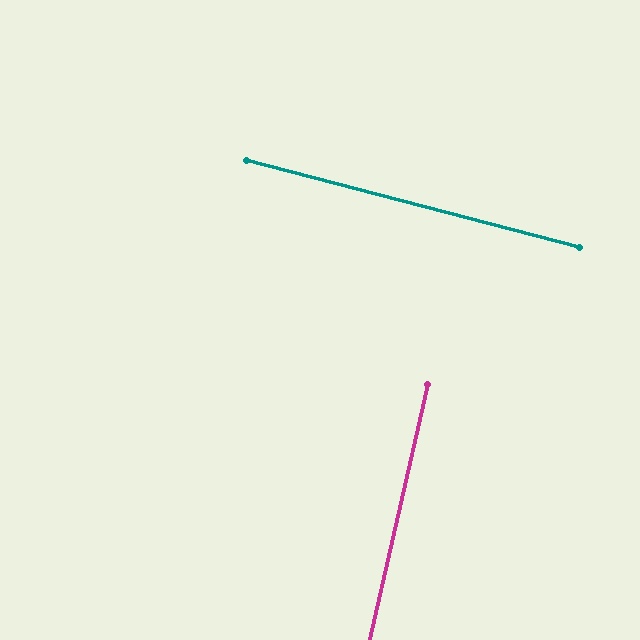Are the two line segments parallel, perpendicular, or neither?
Perpendicular — they meet at approximately 88°.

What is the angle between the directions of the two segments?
Approximately 88 degrees.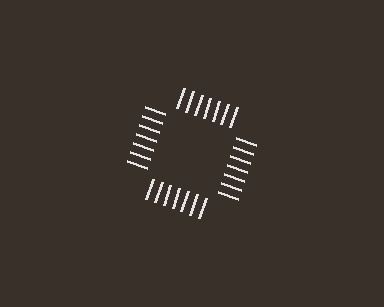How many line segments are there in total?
28 — 7 along each of the 4 edges.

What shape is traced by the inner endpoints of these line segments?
An illusory square — the line segments terminate on its edges but no continuous stroke is drawn.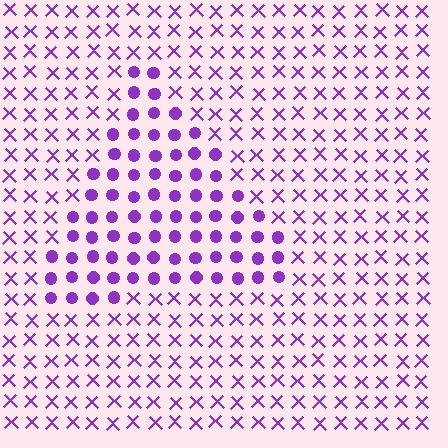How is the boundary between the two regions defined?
The boundary is defined by a change in element shape: circles inside vs. X marks outside. All elements share the same color and spacing.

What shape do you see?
I see a triangle.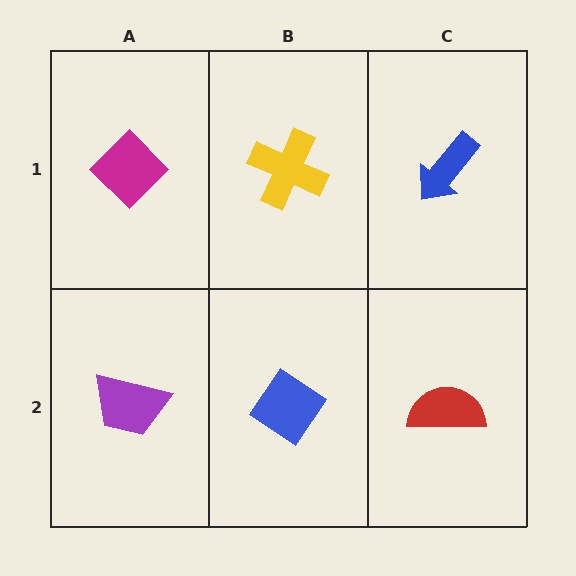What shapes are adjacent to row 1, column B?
A blue diamond (row 2, column B), a magenta diamond (row 1, column A), a blue arrow (row 1, column C).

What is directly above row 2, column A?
A magenta diamond.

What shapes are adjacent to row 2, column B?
A yellow cross (row 1, column B), a purple trapezoid (row 2, column A), a red semicircle (row 2, column C).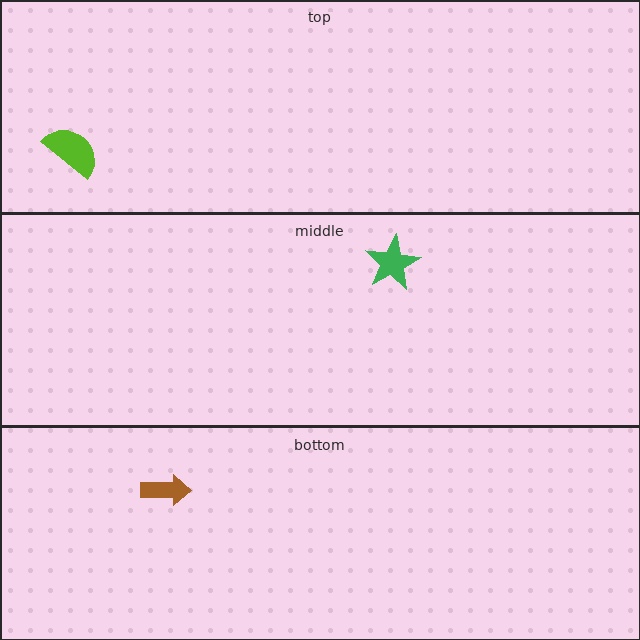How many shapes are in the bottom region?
1.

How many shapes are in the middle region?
1.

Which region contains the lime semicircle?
The top region.